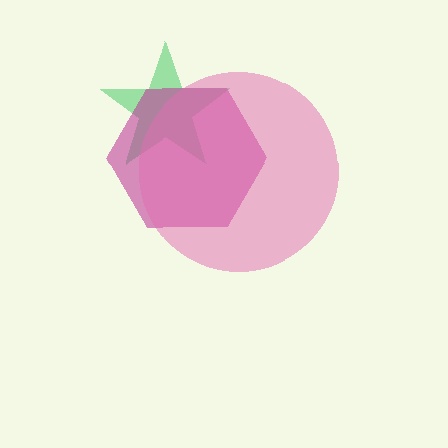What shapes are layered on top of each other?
The layered shapes are: a green star, a magenta hexagon, a pink circle.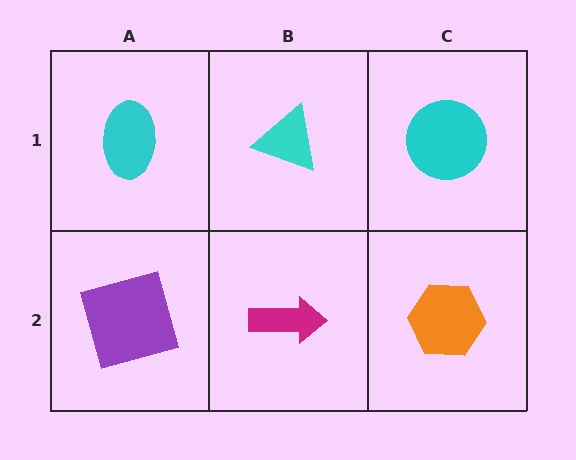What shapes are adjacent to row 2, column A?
A cyan ellipse (row 1, column A), a magenta arrow (row 2, column B).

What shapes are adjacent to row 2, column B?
A cyan triangle (row 1, column B), a purple square (row 2, column A), an orange hexagon (row 2, column C).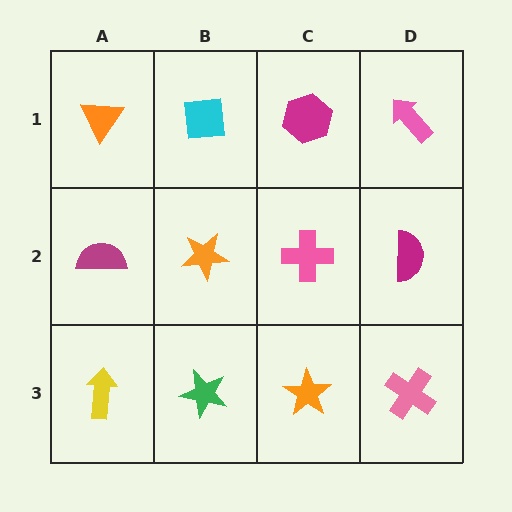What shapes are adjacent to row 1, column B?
An orange star (row 2, column B), an orange triangle (row 1, column A), a magenta hexagon (row 1, column C).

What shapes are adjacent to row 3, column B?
An orange star (row 2, column B), a yellow arrow (row 3, column A), an orange star (row 3, column C).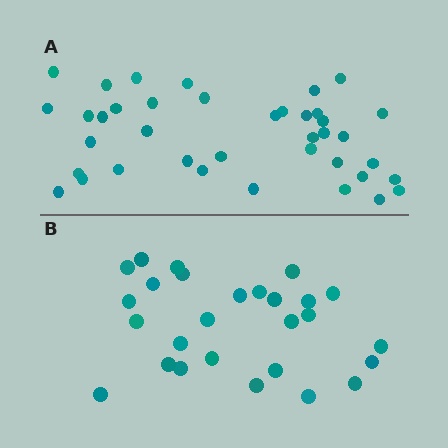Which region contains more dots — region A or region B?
Region A (the top region) has more dots.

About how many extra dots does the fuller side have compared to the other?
Region A has roughly 12 or so more dots than region B.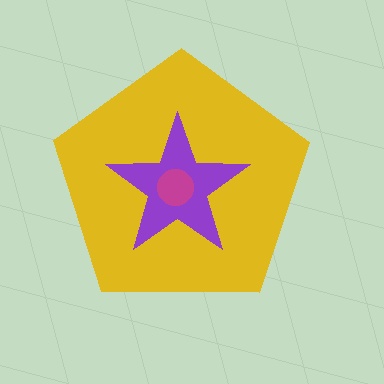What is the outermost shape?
The yellow pentagon.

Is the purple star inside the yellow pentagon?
Yes.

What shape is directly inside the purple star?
The magenta circle.